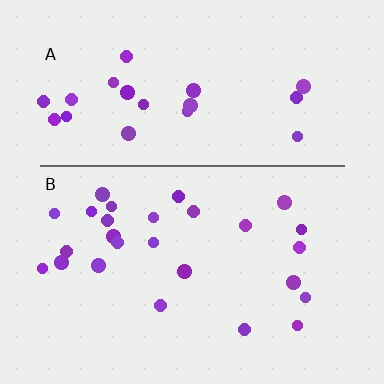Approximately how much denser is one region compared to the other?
Approximately 1.2× — region B over region A.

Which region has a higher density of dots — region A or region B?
B (the bottom).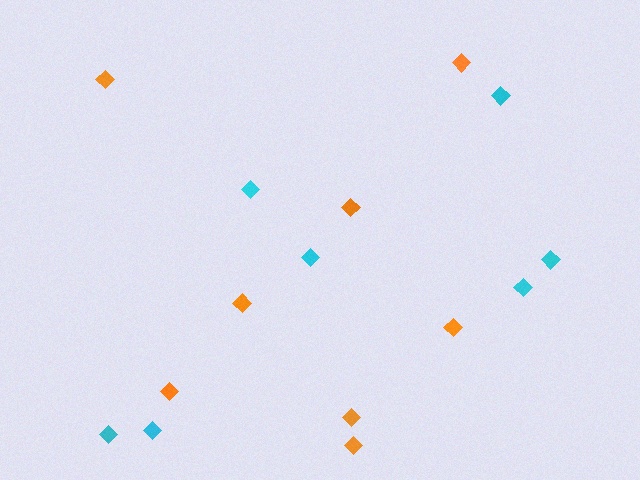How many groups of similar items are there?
There are 2 groups: one group of cyan diamonds (7) and one group of orange diamonds (8).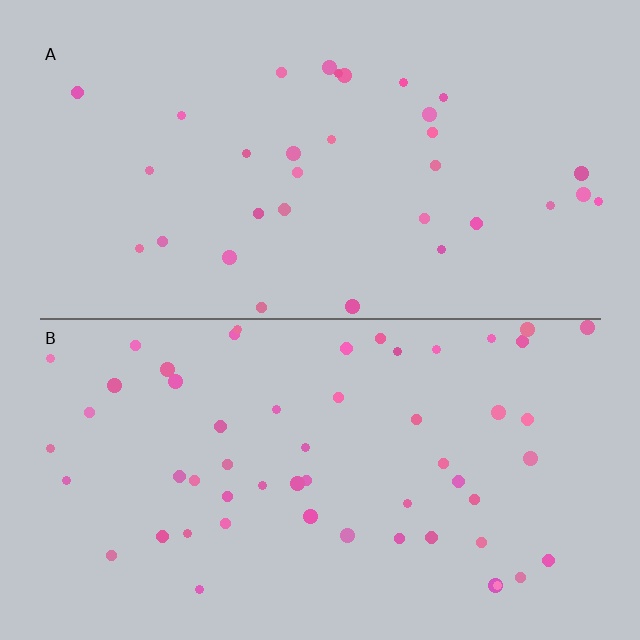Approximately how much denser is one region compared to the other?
Approximately 1.7× — region B over region A.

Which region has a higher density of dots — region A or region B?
B (the bottom).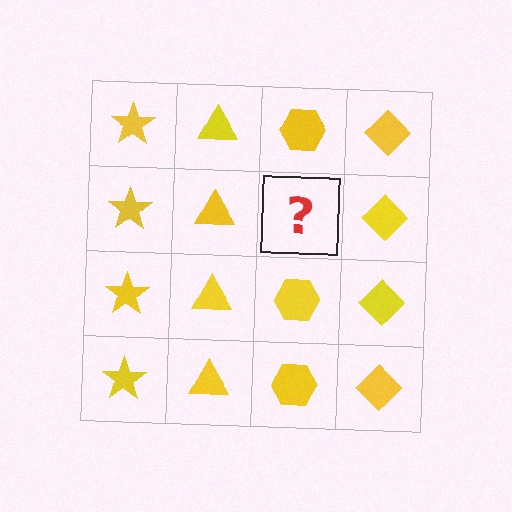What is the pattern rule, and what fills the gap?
The rule is that each column has a consistent shape. The gap should be filled with a yellow hexagon.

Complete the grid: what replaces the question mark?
The question mark should be replaced with a yellow hexagon.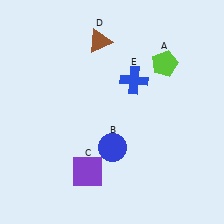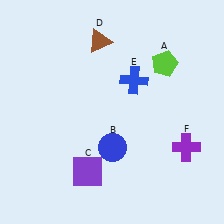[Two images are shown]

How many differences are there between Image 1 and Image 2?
There is 1 difference between the two images.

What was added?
A purple cross (F) was added in Image 2.